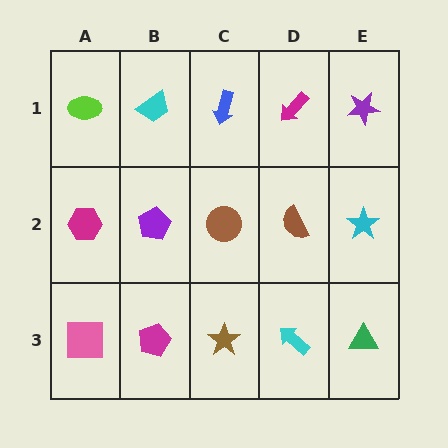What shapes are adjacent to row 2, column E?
A purple star (row 1, column E), a green triangle (row 3, column E), a brown semicircle (row 2, column D).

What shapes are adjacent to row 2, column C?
A blue arrow (row 1, column C), a brown star (row 3, column C), a purple pentagon (row 2, column B), a brown semicircle (row 2, column D).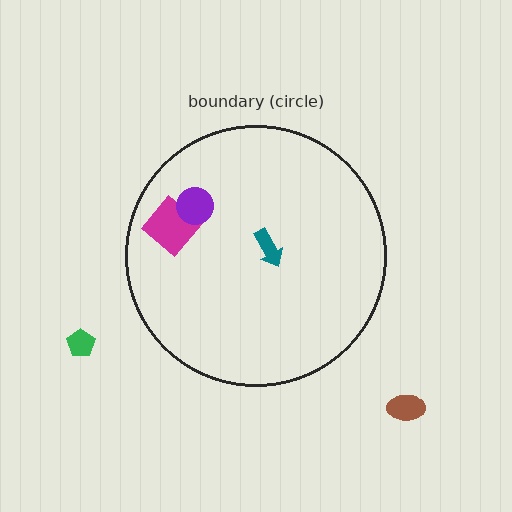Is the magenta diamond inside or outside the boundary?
Inside.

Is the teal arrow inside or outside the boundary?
Inside.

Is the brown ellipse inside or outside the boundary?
Outside.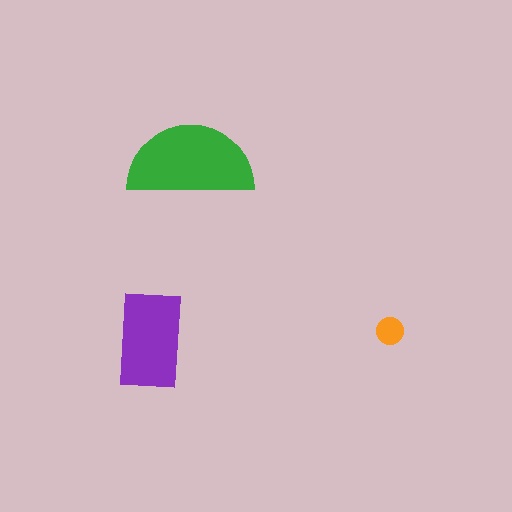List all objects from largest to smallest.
The green semicircle, the purple rectangle, the orange circle.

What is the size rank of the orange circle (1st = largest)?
3rd.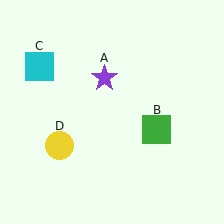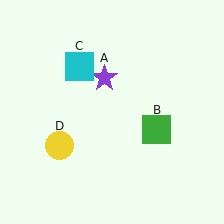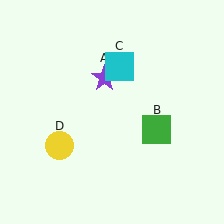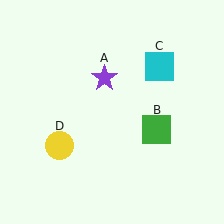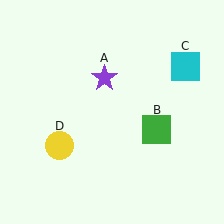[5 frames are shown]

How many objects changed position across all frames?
1 object changed position: cyan square (object C).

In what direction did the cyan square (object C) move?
The cyan square (object C) moved right.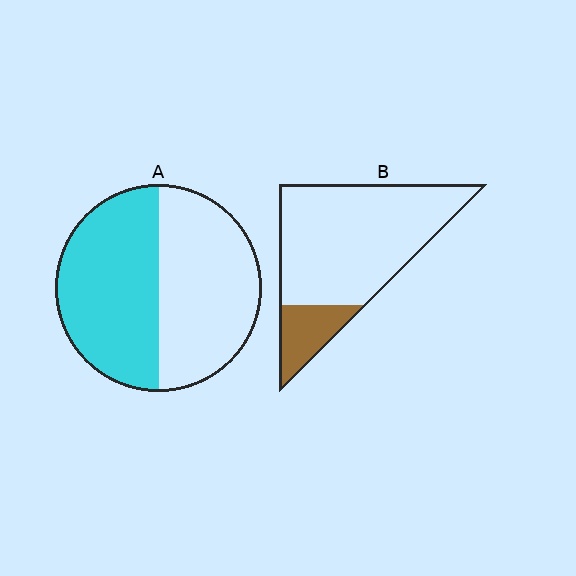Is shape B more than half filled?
No.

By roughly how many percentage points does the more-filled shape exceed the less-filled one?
By roughly 35 percentage points (A over B).